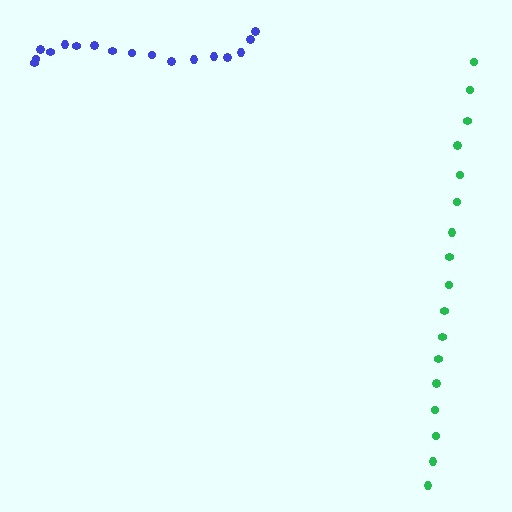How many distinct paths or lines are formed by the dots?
There are 2 distinct paths.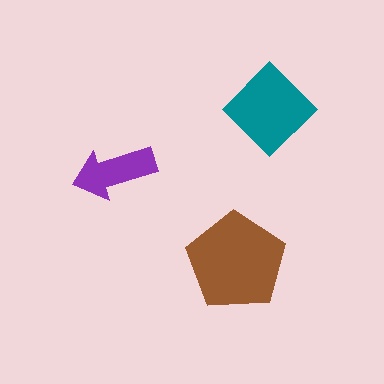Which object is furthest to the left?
The purple arrow is leftmost.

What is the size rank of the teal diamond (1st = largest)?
2nd.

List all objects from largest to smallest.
The brown pentagon, the teal diamond, the purple arrow.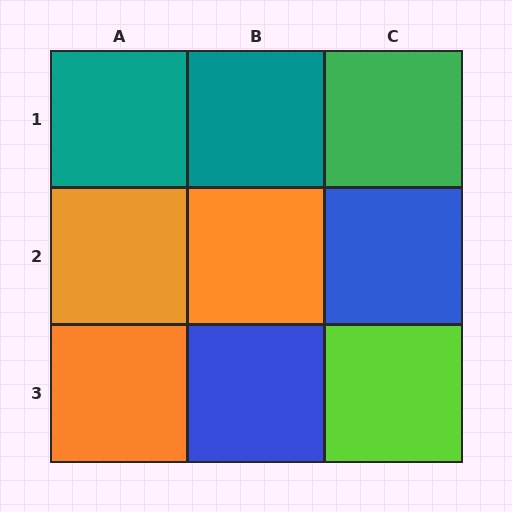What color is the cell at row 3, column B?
Blue.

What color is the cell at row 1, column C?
Green.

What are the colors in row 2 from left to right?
Orange, orange, blue.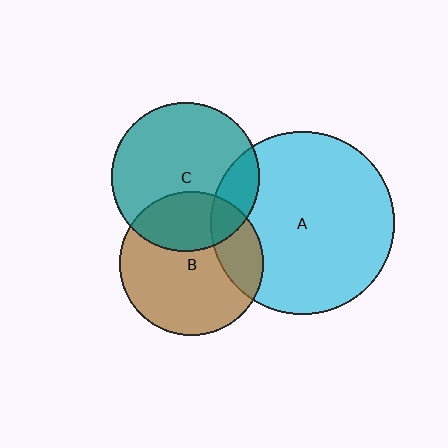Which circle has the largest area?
Circle A (cyan).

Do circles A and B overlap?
Yes.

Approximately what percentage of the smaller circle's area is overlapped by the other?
Approximately 20%.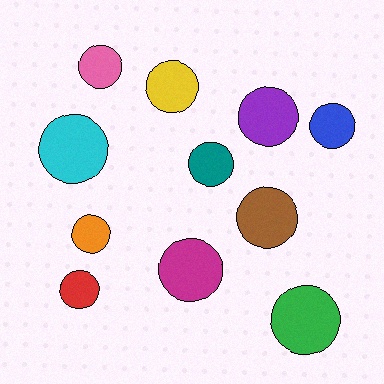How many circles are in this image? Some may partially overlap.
There are 11 circles.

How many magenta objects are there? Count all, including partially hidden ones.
There is 1 magenta object.